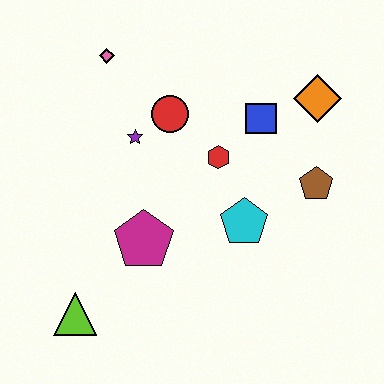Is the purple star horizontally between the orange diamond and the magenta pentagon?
No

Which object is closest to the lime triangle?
The magenta pentagon is closest to the lime triangle.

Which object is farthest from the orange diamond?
The lime triangle is farthest from the orange diamond.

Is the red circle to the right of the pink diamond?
Yes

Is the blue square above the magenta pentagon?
Yes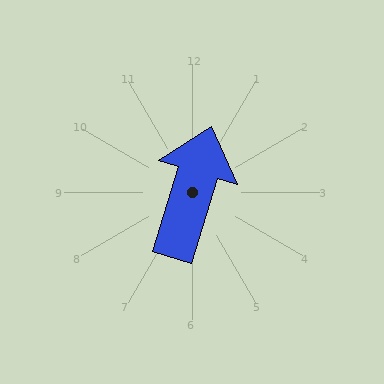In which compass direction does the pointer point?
North.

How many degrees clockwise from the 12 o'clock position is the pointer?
Approximately 17 degrees.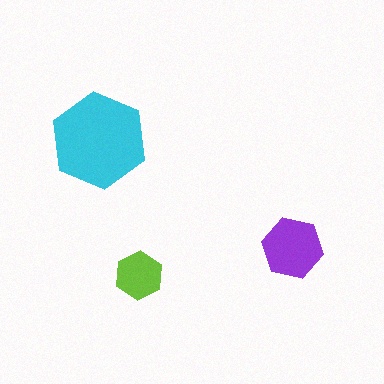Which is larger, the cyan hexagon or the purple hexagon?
The cyan one.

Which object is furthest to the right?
The purple hexagon is rightmost.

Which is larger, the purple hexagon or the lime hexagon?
The purple one.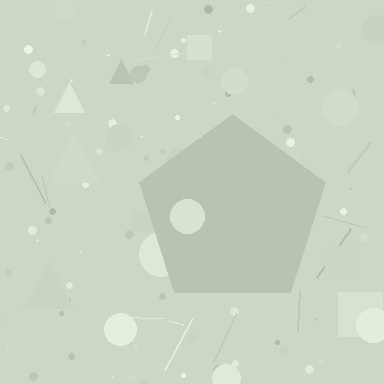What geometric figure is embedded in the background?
A pentagon is embedded in the background.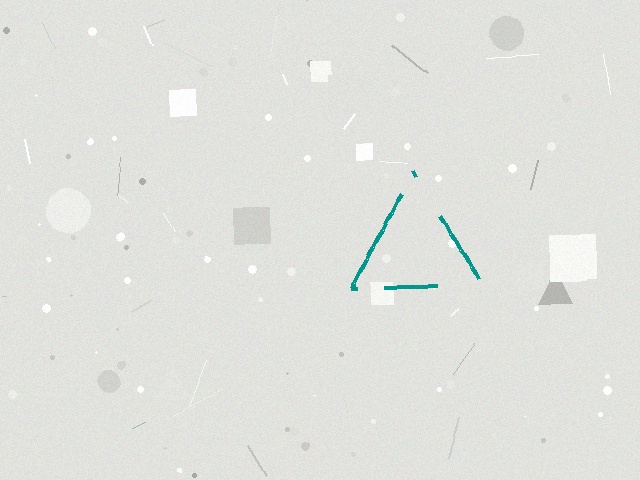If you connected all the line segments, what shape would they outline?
They would outline a triangle.